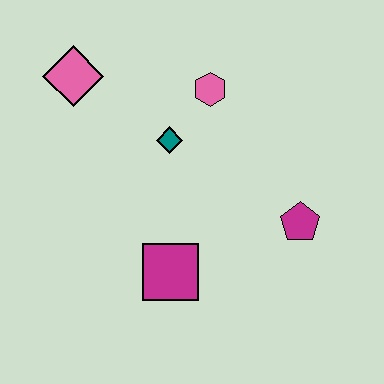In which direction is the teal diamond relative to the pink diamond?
The teal diamond is to the right of the pink diamond.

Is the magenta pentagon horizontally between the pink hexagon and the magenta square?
No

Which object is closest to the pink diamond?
The teal diamond is closest to the pink diamond.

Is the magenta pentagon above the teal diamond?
No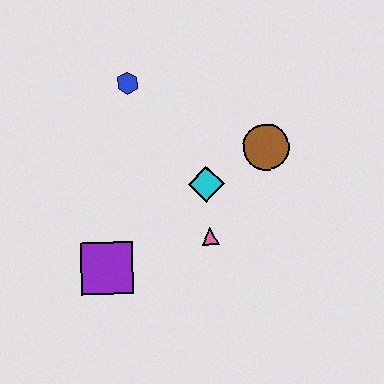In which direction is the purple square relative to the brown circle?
The purple square is to the left of the brown circle.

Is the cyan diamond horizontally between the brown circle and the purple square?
Yes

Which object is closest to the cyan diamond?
The pink triangle is closest to the cyan diamond.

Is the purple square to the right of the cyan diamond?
No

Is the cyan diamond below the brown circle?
Yes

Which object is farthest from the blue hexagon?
The purple square is farthest from the blue hexagon.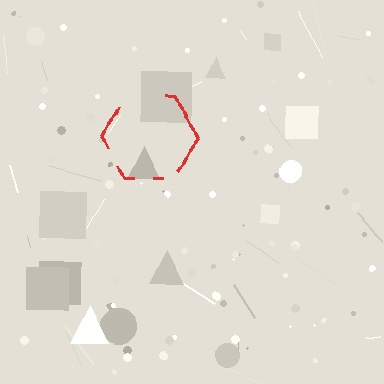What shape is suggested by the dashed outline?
The dashed outline suggests a hexagon.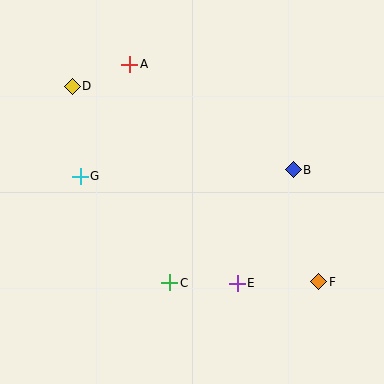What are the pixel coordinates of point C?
Point C is at (170, 283).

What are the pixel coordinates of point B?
Point B is at (293, 170).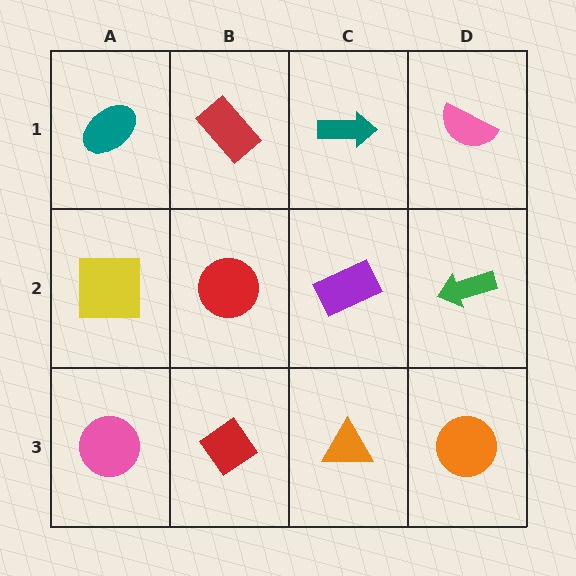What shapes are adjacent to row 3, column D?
A green arrow (row 2, column D), an orange triangle (row 3, column C).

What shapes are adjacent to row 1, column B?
A red circle (row 2, column B), a teal ellipse (row 1, column A), a teal arrow (row 1, column C).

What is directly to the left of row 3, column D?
An orange triangle.